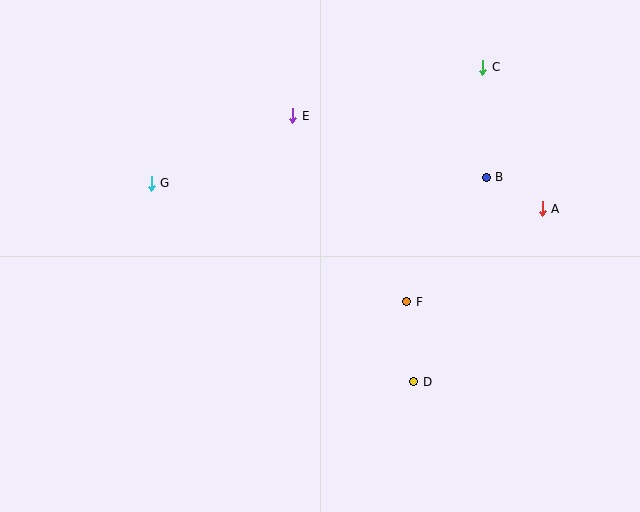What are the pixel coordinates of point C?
Point C is at (483, 67).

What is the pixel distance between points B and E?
The distance between B and E is 203 pixels.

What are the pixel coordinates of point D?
Point D is at (414, 382).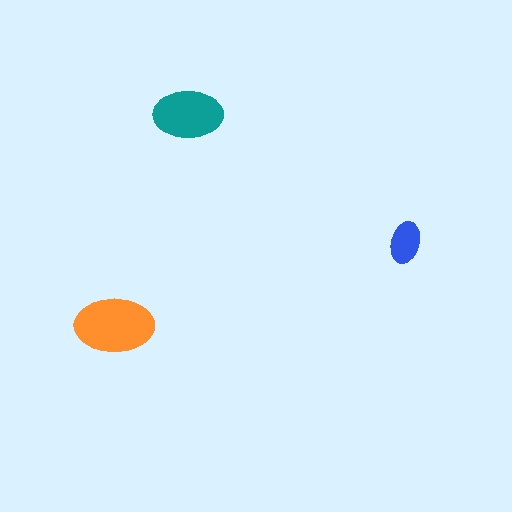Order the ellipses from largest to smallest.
the orange one, the teal one, the blue one.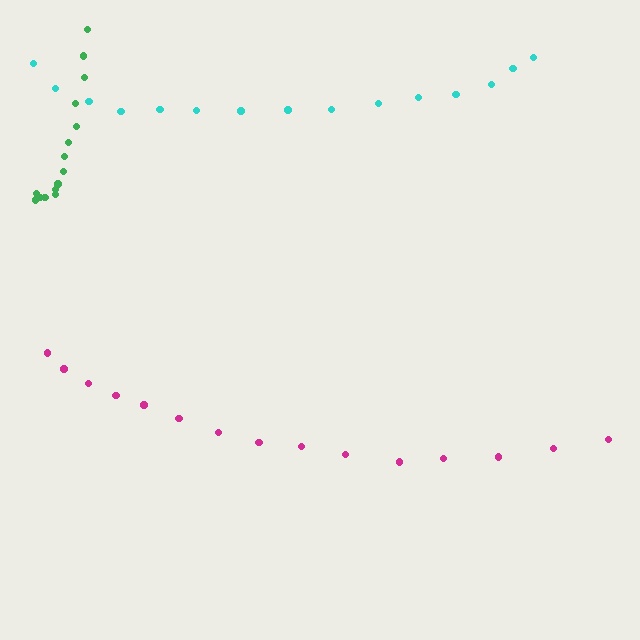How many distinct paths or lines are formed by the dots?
There are 3 distinct paths.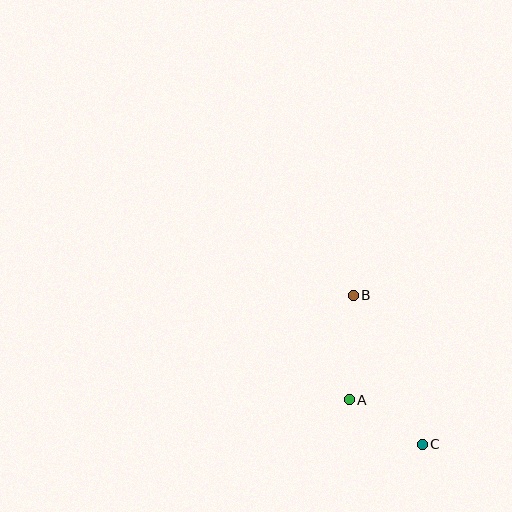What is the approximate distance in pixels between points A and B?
The distance between A and B is approximately 105 pixels.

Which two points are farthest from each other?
Points B and C are farthest from each other.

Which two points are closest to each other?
Points A and C are closest to each other.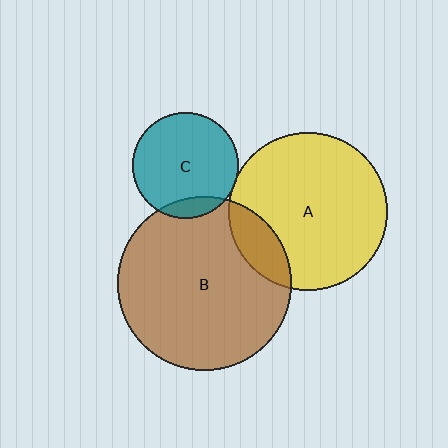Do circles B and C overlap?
Yes.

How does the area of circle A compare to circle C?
Approximately 2.2 times.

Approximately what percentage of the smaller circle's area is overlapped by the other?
Approximately 10%.